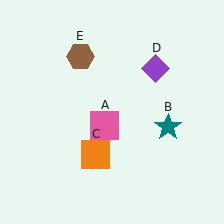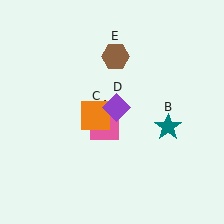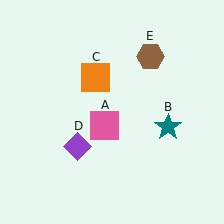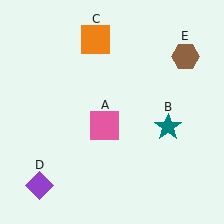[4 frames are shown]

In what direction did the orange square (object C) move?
The orange square (object C) moved up.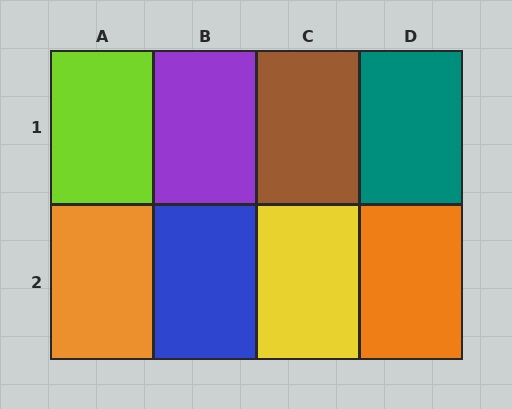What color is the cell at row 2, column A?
Orange.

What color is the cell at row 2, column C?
Yellow.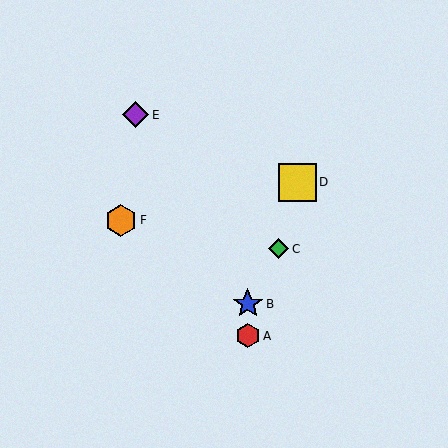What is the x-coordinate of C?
Object C is at x≈279.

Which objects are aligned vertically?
Objects A, B are aligned vertically.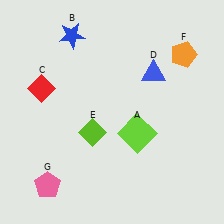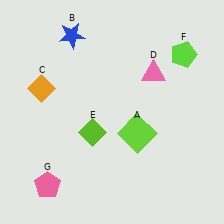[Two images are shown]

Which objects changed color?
C changed from red to orange. D changed from blue to pink. F changed from orange to lime.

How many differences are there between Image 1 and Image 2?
There are 3 differences between the two images.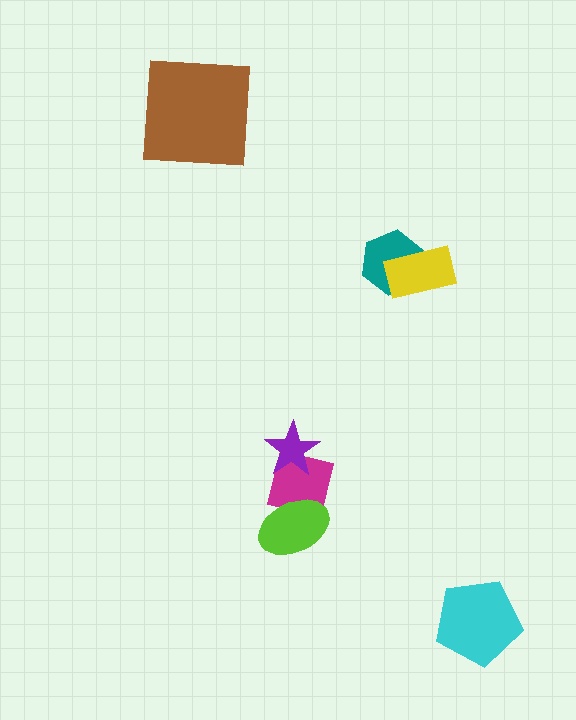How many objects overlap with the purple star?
1 object overlaps with the purple star.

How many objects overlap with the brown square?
0 objects overlap with the brown square.